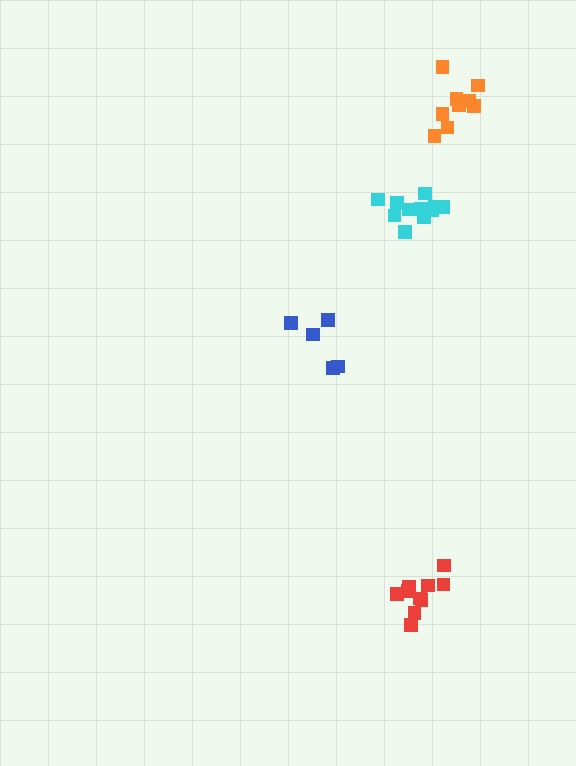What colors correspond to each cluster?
The clusters are colored: blue, red, orange, cyan.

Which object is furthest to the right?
The orange cluster is rightmost.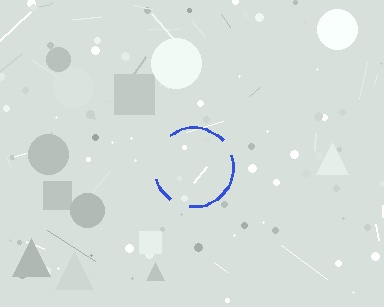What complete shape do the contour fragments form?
The contour fragments form a circle.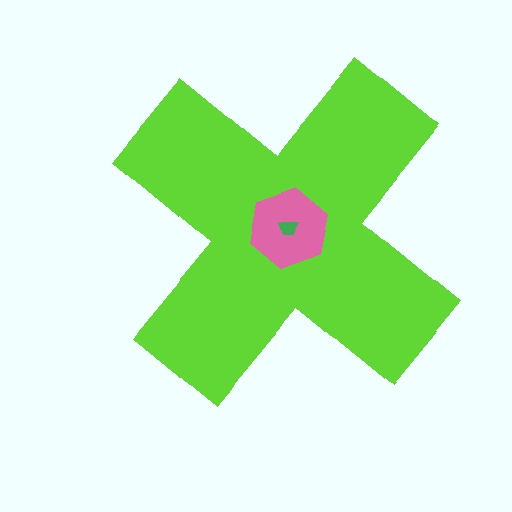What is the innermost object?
The green trapezoid.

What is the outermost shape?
The lime cross.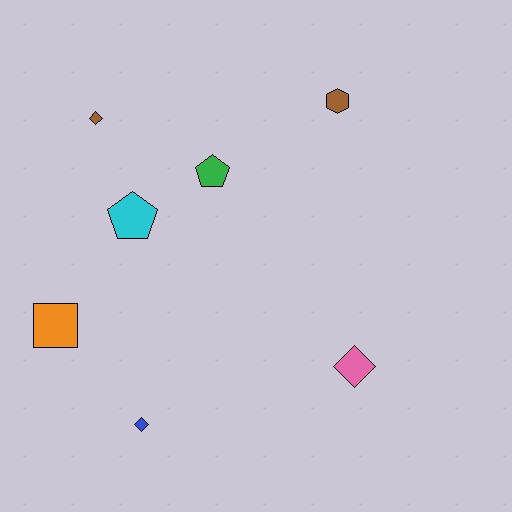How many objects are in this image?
There are 7 objects.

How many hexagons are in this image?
There is 1 hexagon.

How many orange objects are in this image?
There is 1 orange object.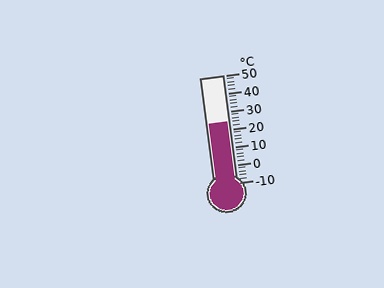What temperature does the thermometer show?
The thermometer shows approximately 24°C.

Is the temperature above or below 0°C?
The temperature is above 0°C.